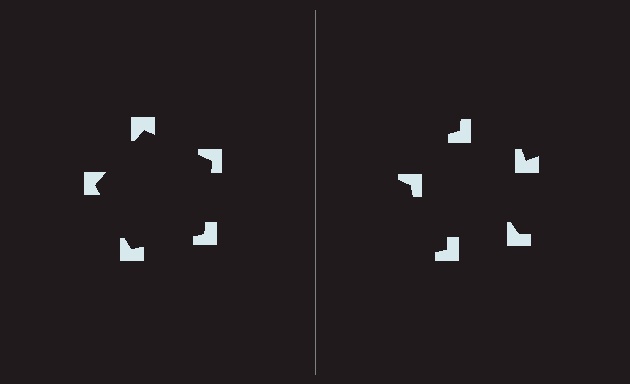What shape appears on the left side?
An illusory pentagon.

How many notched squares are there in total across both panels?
10 — 5 on each side.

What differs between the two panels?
The notched squares are positioned identically on both sides; only the wedge orientations differ. On the left they align to a pentagon; on the right they are misaligned.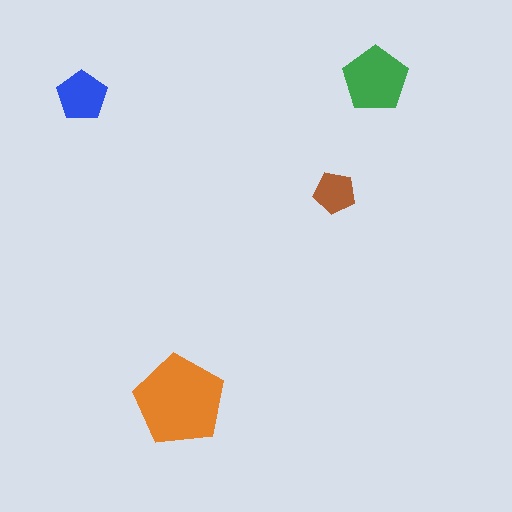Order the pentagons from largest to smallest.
the orange one, the green one, the blue one, the brown one.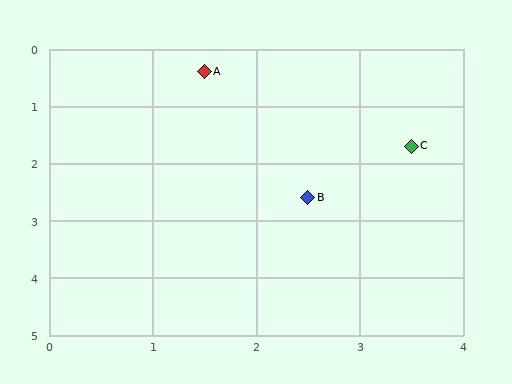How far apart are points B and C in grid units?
Points B and C are about 1.3 grid units apart.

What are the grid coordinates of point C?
Point C is at approximately (3.5, 1.7).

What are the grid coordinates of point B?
Point B is at approximately (2.5, 2.6).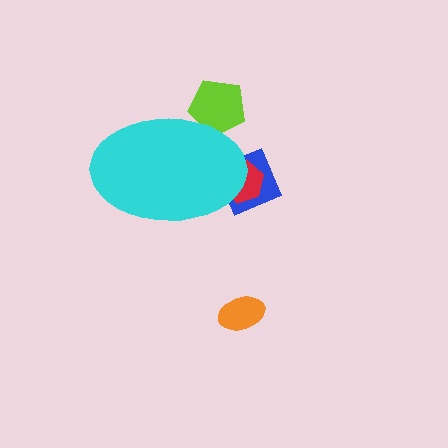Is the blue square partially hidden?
Yes, the blue square is partially hidden behind the cyan ellipse.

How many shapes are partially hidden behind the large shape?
3 shapes are partially hidden.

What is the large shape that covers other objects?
A cyan ellipse.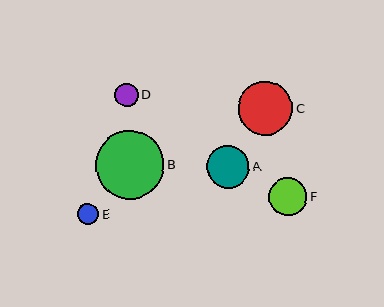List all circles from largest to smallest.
From largest to smallest: B, C, A, F, D, E.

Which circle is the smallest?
Circle E is the smallest with a size of approximately 21 pixels.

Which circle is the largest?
Circle B is the largest with a size of approximately 69 pixels.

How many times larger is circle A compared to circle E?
Circle A is approximately 2.0 times the size of circle E.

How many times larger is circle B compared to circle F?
Circle B is approximately 1.8 times the size of circle F.